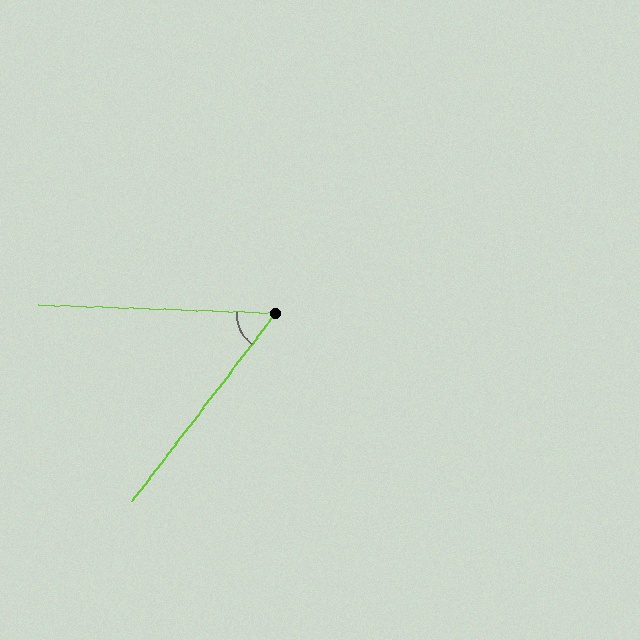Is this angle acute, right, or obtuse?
It is acute.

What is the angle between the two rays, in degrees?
Approximately 54 degrees.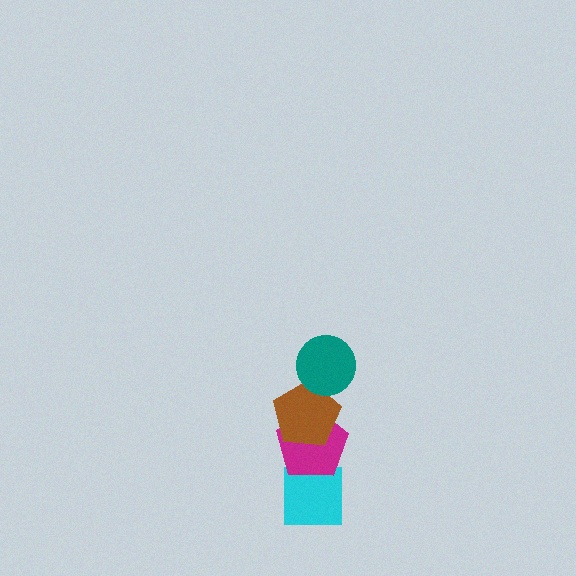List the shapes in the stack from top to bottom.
From top to bottom: the teal circle, the brown pentagon, the magenta pentagon, the cyan square.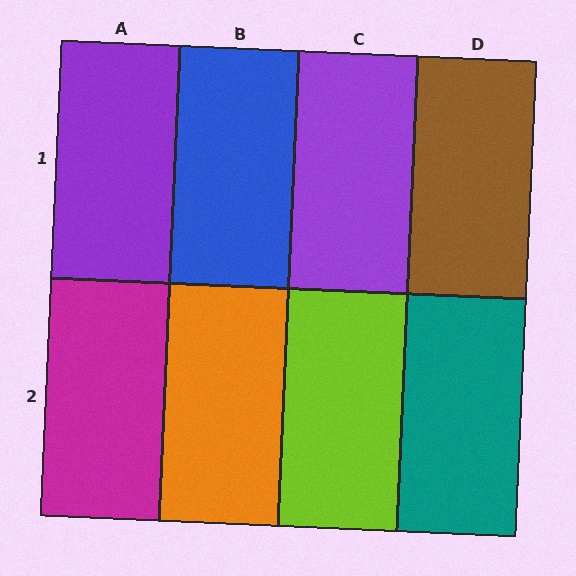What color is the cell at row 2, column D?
Teal.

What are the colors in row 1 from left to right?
Purple, blue, purple, brown.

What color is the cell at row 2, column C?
Lime.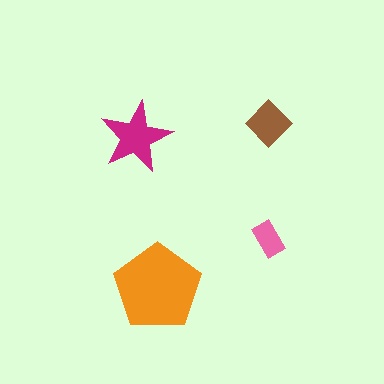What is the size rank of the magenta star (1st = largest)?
2nd.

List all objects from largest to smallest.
The orange pentagon, the magenta star, the brown diamond, the pink rectangle.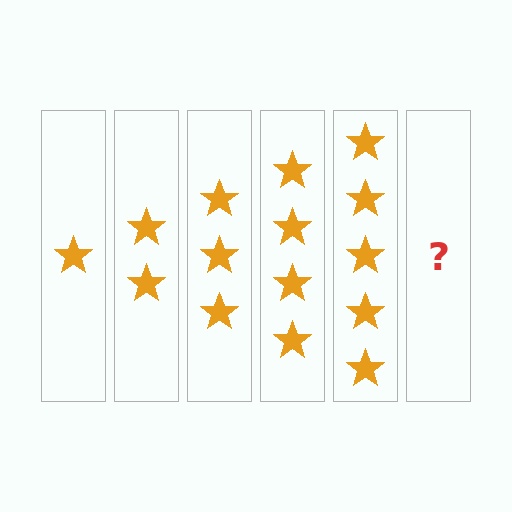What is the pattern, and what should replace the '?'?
The pattern is that each step adds one more star. The '?' should be 6 stars.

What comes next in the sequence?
The next element should be 6 stars.